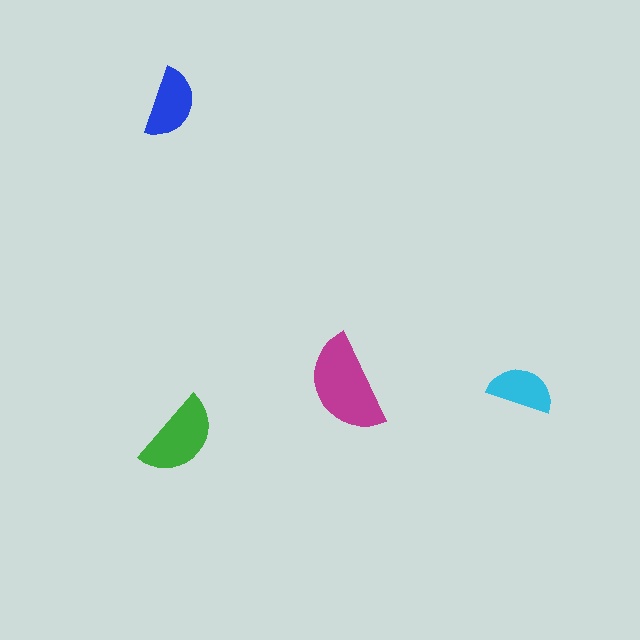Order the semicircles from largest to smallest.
the magenta one, the green one, the blue one, the cyan one.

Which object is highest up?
The blue semicircle is topmost.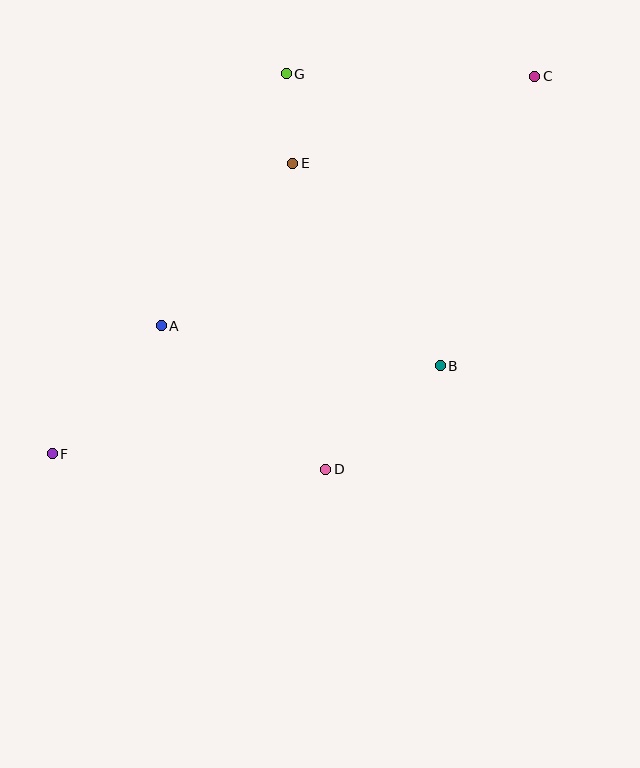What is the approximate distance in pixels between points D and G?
The distance between D and G is approximately 398 pixels.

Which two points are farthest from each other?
Points C and F are farthest from each other.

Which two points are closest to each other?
Points E and G are closest to each other.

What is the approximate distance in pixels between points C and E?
The distance between C and E is approximately 257 pixels.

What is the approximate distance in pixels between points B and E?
The distance between B and E is approximately 251 pixels.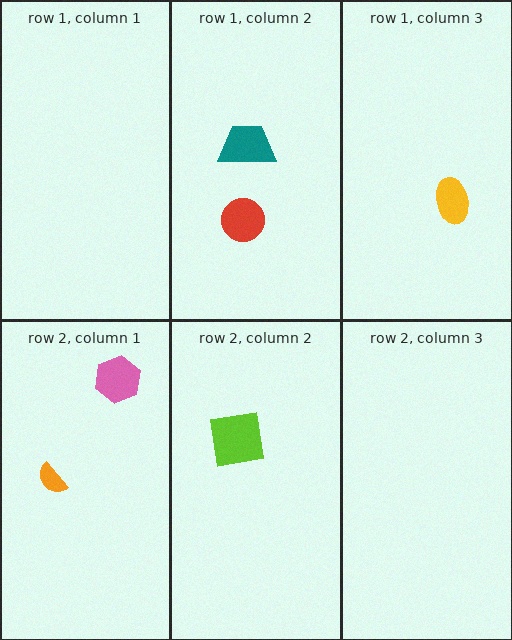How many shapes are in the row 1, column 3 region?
1.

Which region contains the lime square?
The row 2, column 2 region.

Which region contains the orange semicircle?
The row 2, column 1 region.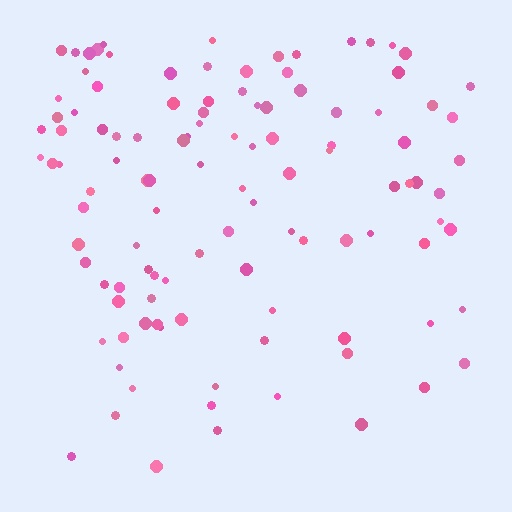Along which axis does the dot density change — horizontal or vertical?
Vertical.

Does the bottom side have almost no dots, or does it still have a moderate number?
Still a moderate number, just noticeably fewer than the top.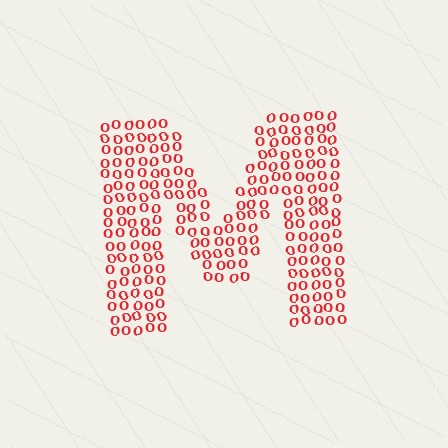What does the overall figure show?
The overall figure shows the letter M.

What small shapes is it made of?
It is made of small letter O's.